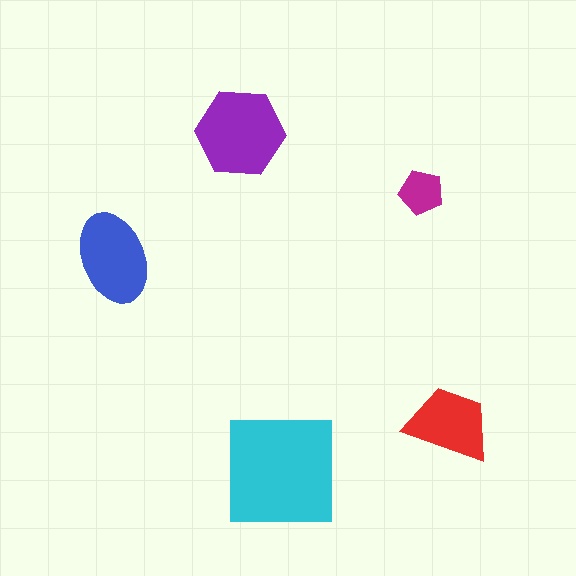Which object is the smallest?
The magenta pentagon.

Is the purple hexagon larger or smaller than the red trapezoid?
Larger.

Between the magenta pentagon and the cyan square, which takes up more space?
The cyan square.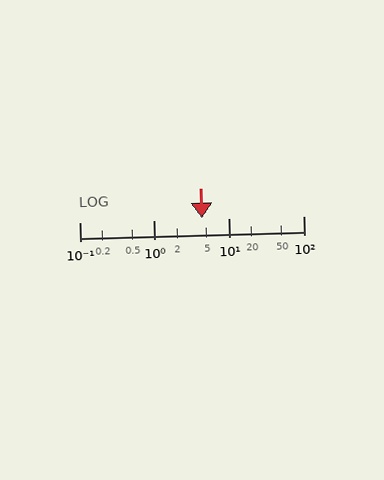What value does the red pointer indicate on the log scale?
The pointer indicates approximately 4.4.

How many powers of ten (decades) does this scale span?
The scale spans 3 decades, from 0.1 to 100.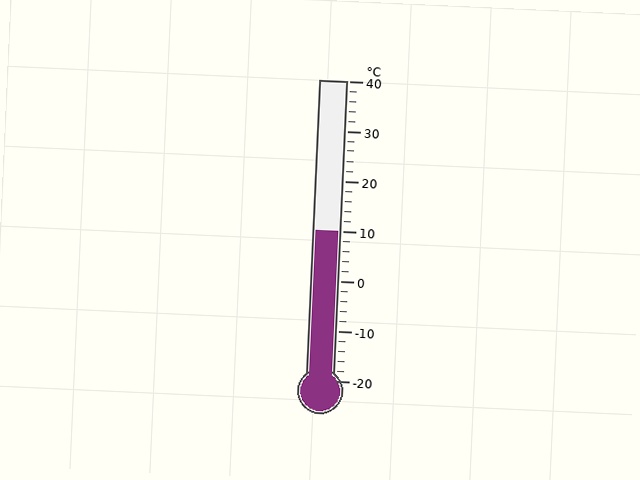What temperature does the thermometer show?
The thermometer shows approximately 10°C.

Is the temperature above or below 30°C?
The temperature is below 30°C.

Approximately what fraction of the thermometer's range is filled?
The thermometer is filled to approximately 50% of its range.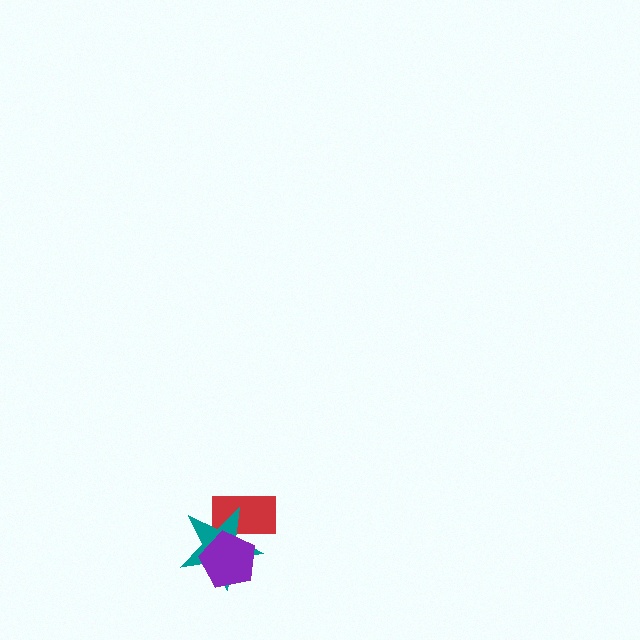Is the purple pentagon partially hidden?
No, no other shape covers it.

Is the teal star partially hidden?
Yes, it is partially covered by another shape.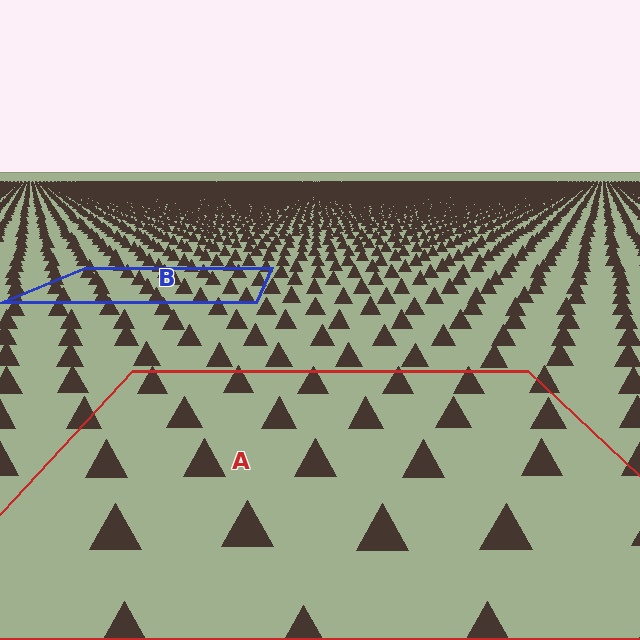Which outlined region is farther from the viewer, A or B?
Region B is farther from the viewer — the texture elements inside it appear smaller and more densely packed.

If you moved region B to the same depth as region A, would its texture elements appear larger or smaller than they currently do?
They would appear larger. At a closer depth, the same texture elements are projected at a bigger on-screen size.